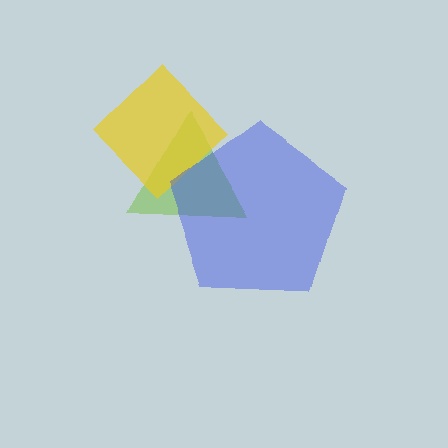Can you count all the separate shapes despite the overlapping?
Yes, there are 3 separate shapes.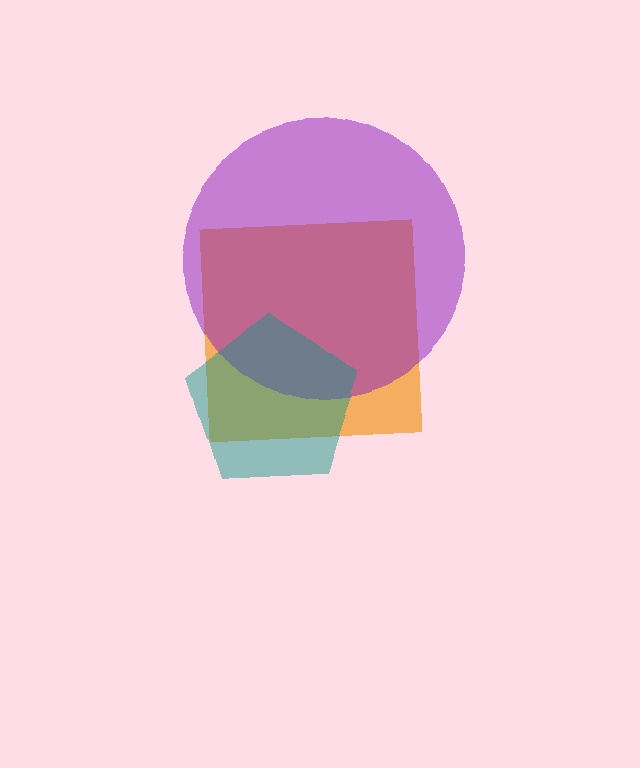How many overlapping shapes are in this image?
There are 3 overlapping shapes in the image.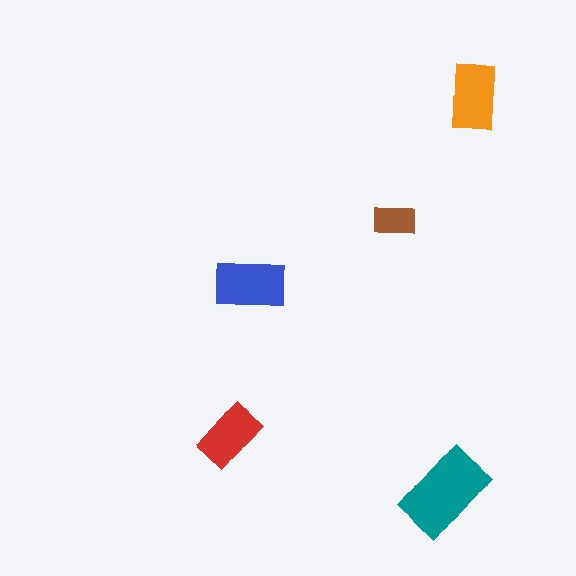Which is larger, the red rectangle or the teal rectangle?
The teal one.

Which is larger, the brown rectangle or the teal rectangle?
The teal one.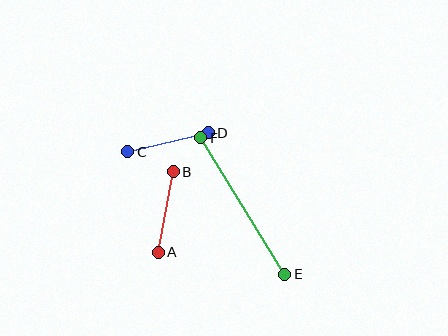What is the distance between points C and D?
The distance is approximately 83 pixels.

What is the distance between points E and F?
The distance is approximately 160 pixels.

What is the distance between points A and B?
The distance is approximately 82 pixels.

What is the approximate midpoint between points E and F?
The midpoint is at approximately (243, 206) pixels.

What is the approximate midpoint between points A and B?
The midpoint is at approximately (166, 212) pixels.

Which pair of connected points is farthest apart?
Points E and F are farthest apart.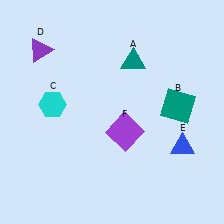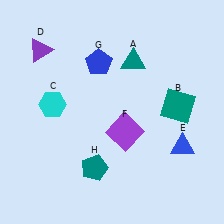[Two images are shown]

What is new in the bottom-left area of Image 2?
A teal pentagon (H) was added in the bottom-left area of Image 2.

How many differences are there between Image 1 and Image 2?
There are 2 differences between the two images.